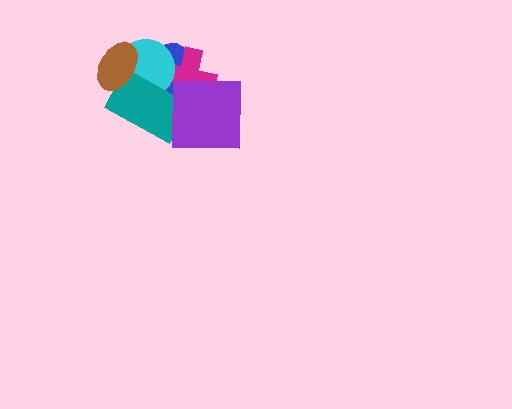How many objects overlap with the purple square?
4 objects overlap with the purple square.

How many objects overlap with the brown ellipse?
3 objects overlap with the brown ellipse.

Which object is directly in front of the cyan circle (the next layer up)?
The teal rectangle is directly in front of the cyan circle.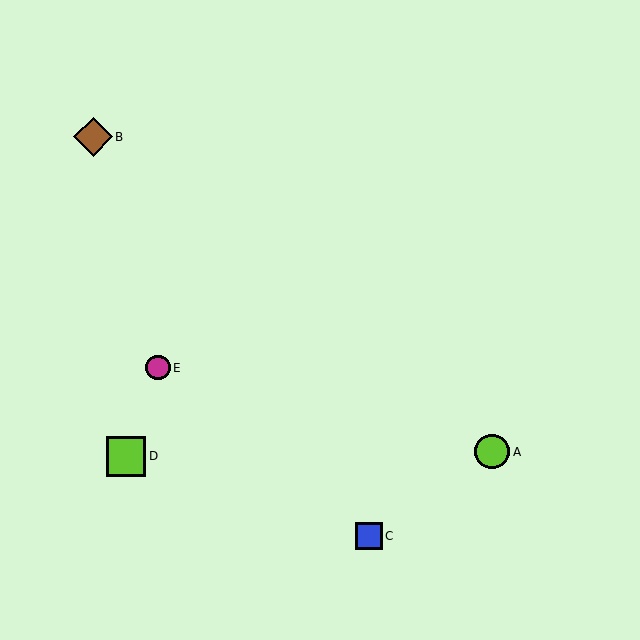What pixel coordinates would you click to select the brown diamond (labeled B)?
Click at (93, 137) to select the brown diamond B.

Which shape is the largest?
The lime square (labeled D) is the largest.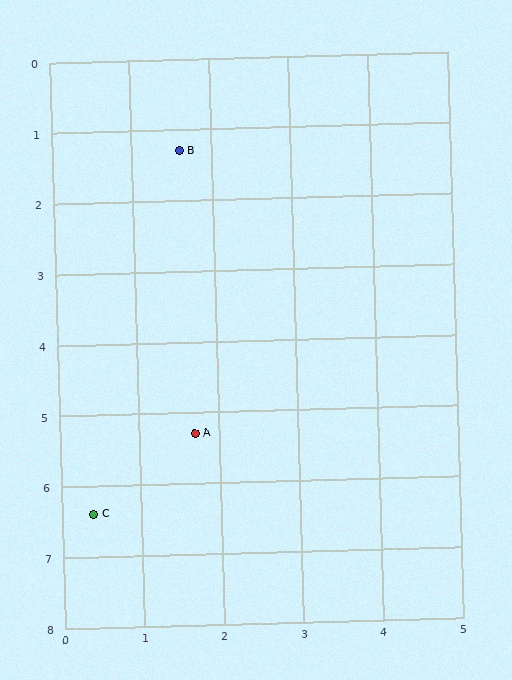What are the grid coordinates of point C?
Point C is at approximately (0.4, 6.4).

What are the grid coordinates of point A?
Point A is at approximately (1.7, 5.3).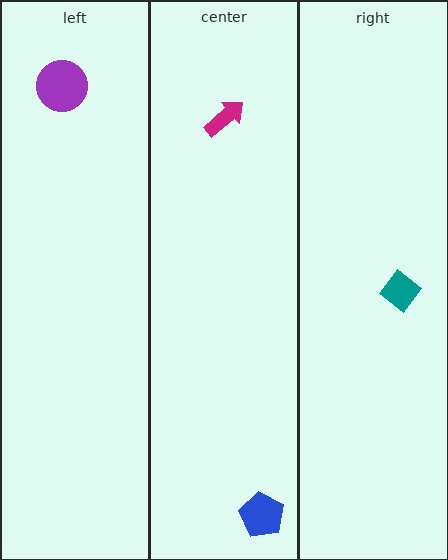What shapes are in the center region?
The blue pentagon, the magenta arrow.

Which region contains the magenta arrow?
The center region.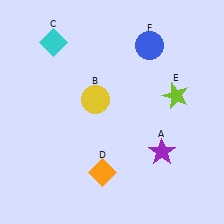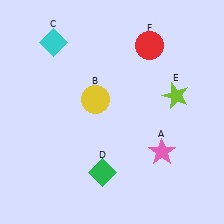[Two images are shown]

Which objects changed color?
A changed from purple to pink. D changed from orange to green. F changed from blue to red.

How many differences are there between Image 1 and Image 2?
There are 3 differences between the two images.